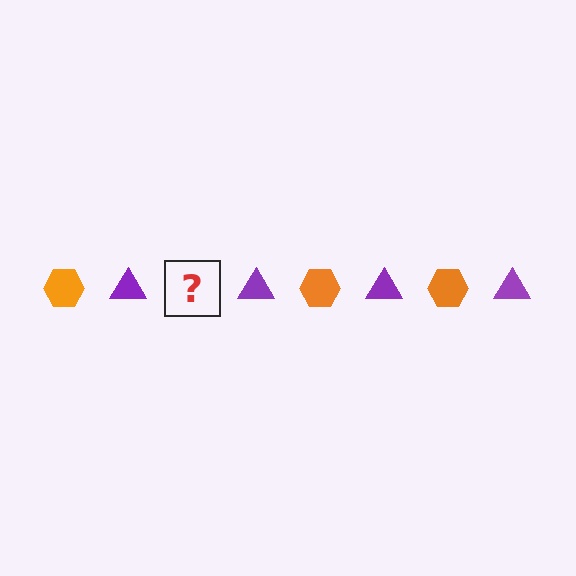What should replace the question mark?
The question mark should be replaced with an orange hexagon.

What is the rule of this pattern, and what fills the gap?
The rule is that the pattern alternates between orange hexagon and purple triangle. The gap should be filled with an orange hexagon.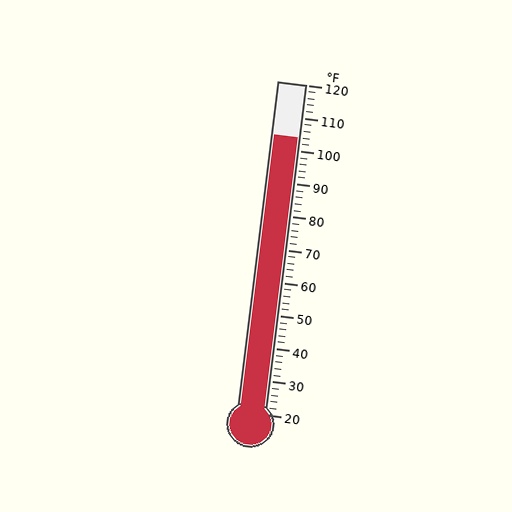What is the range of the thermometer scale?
The thermometer scale ranges from 20°F to 120°F.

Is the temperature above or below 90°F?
The temperature is above 90°F.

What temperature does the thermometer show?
The thermometer shows approximately 104°F.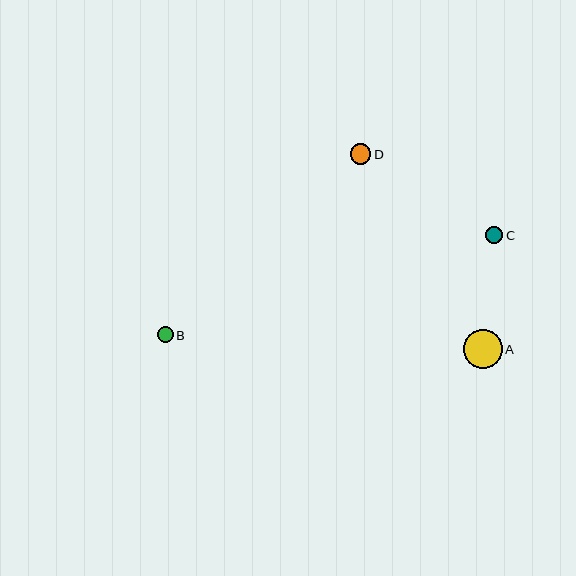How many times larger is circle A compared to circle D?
Circle A is approximately 1.9 times the size of circle D.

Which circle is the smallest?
Circle B is the smallest with a size of approximately 16 pixels.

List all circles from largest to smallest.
From largest to smallest: A, D, C, B.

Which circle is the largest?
Circle A is the largest with a size of approximately 38 pixels.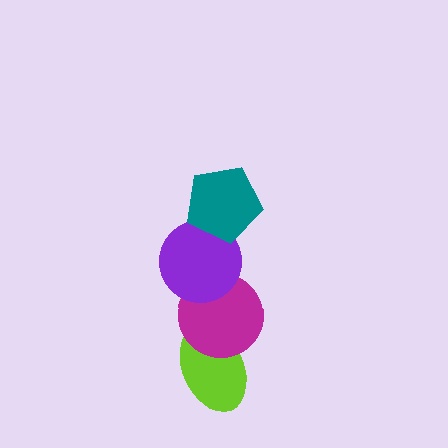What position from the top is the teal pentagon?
The teal pentagon is 1st from the top.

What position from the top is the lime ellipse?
The lime ellipse is 4th from the top.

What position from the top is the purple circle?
The purple circle is 2nd from the top.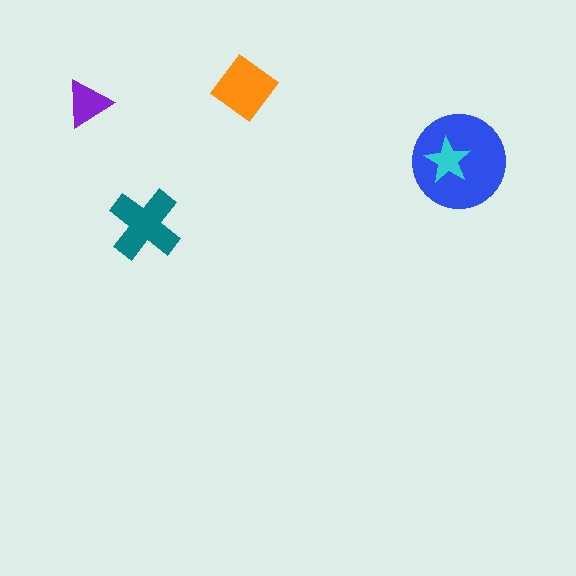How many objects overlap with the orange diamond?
0 objects overlap with the orange diamond.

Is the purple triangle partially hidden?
No, no other shape covers it.